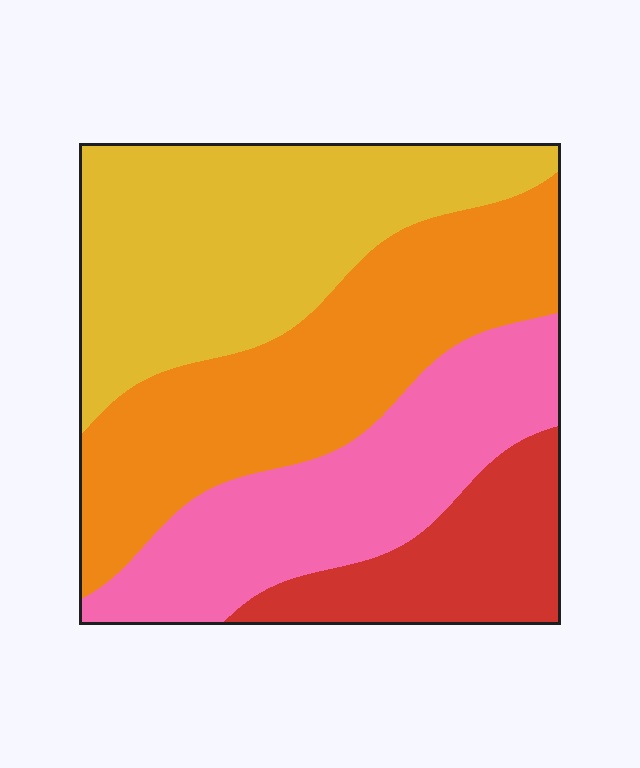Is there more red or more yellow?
Yellow.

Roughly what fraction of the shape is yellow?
Yellow takes up about one third (1/3) of the shape.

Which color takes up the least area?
Red, at roughly 15%.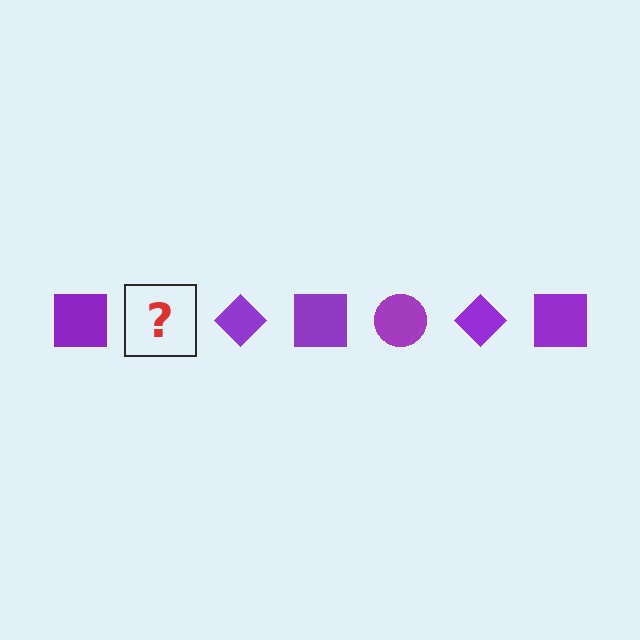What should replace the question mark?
The question mark should be replaced with a purple circle.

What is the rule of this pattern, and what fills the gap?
The rule is that the pattern cycles through square, circle, diamond shapes in purple. The gap should be filled with a purple circle.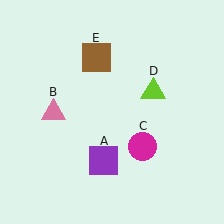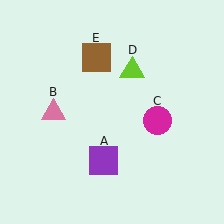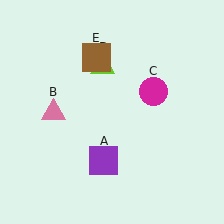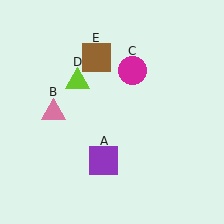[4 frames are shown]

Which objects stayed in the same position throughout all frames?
Purple square (object A) and pink triangle (object B) and brown square (object E) remained stationary.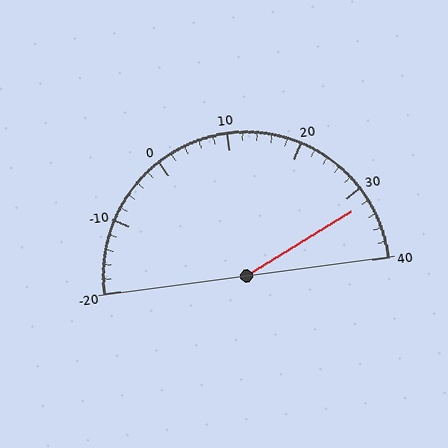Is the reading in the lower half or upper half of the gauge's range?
The reading is in the upper half of the range (-20 to 40).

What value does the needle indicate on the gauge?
The needle indicates approximately 32.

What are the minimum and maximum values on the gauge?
The gauge ranges from -20 to 40.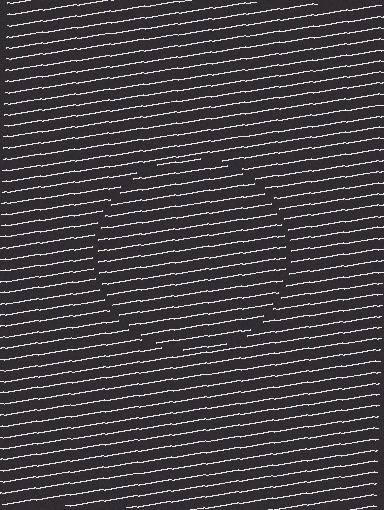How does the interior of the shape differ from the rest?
The interior of the shape contains the same grating, shifted by half a period — the contour is defined by the phase discontinuity where line-ends from the inner and outer gratings abut.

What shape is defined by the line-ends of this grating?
An illusory circle. The interior of the shape contains the same grating, shifted by half a period — the contour is defined by the phase discontinuity where line-ends from the inner and outer gratings abut.